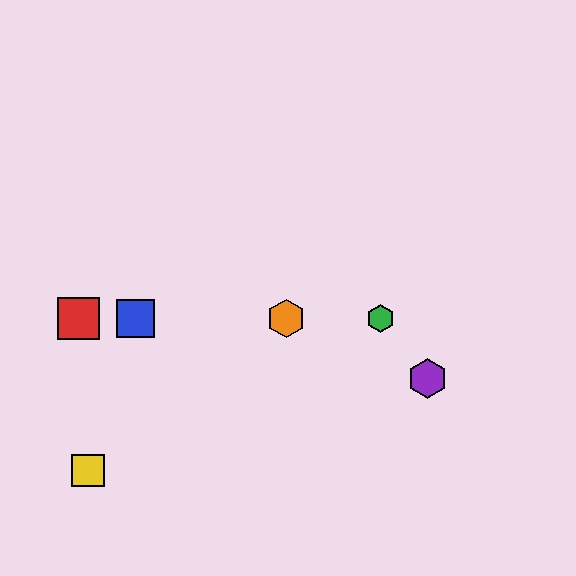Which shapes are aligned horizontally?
The red square, the blue square, the green hexagon, the orange hexagon are aligned horizontally.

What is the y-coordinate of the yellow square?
The yellow square is at y≈471.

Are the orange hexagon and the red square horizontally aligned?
Yes, both are at y≈319.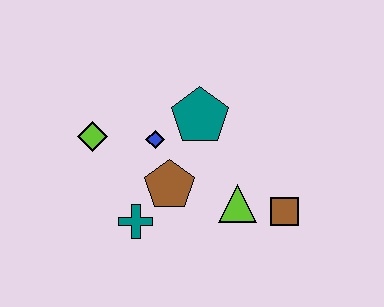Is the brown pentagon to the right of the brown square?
No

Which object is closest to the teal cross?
The brown pentagon is closest to the teal cross.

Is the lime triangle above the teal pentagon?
No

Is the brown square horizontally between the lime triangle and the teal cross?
No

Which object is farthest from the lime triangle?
The lime diamond is farthest from the lime triangle.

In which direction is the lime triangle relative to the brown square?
The lime triangle is to the left of the brown square.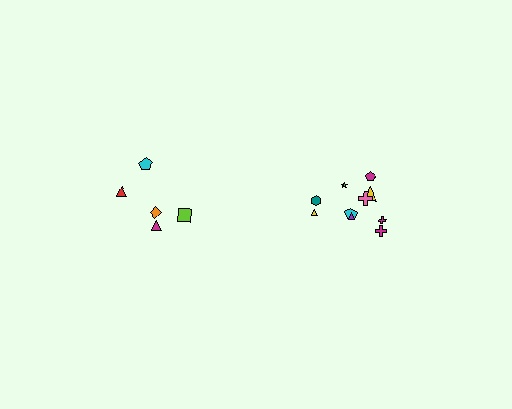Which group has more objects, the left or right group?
The right group.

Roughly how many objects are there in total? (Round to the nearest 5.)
Roughly 15 objects in total.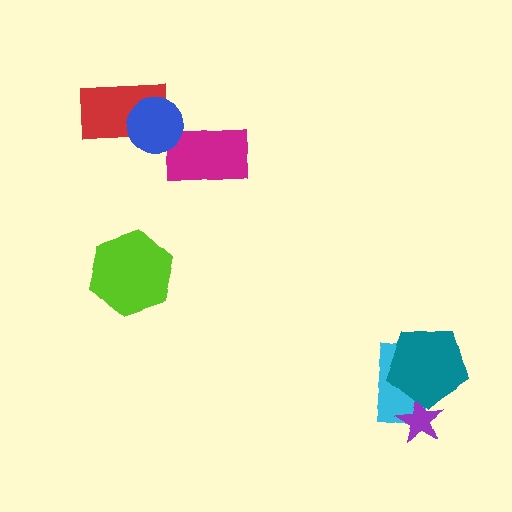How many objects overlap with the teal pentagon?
2 objects overlap with the teal pentagon.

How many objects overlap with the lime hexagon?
0 objects overlap with the lime hexagon.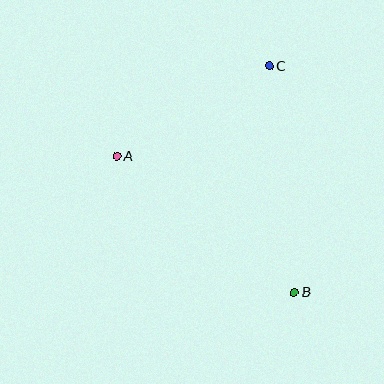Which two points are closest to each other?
Points A and C are closest to each other.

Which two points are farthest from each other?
Points B and C are farthest from each other.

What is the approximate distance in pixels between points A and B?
The distance between A and B is approximately 223 pixels.